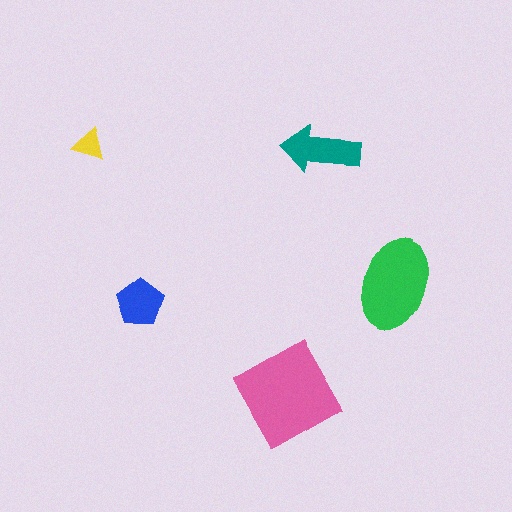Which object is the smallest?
The yellow triangle.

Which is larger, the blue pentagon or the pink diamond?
The pink diamond.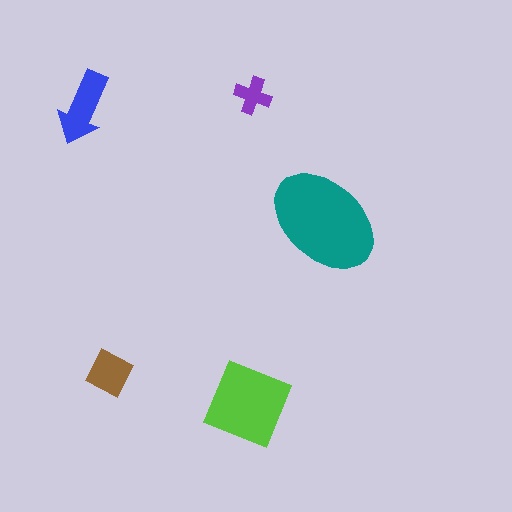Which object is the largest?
The teal ellipse.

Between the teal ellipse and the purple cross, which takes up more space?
The teal ellipse.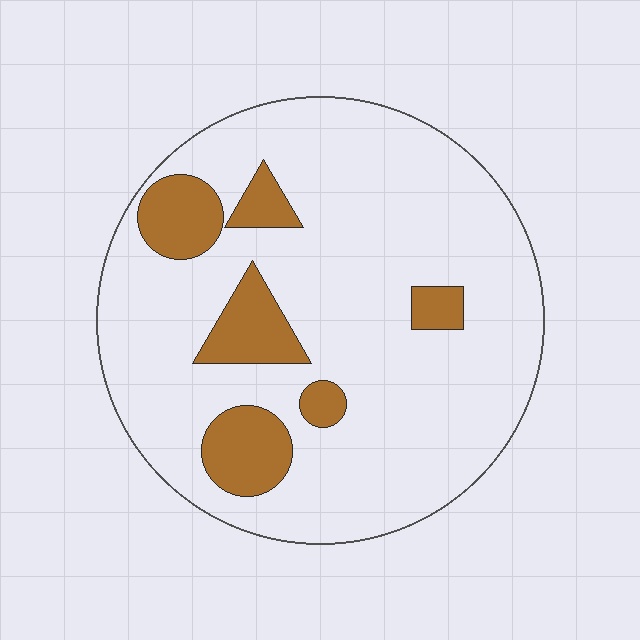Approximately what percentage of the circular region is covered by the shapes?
Approximately 15%.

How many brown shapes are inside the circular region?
6.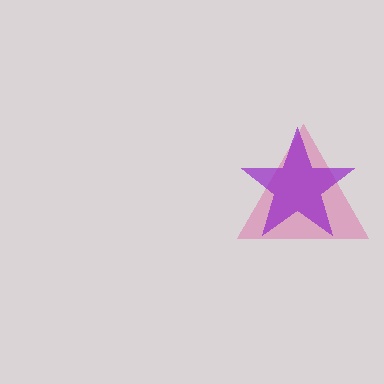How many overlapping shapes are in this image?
There are 2 overlapping shapes in the image.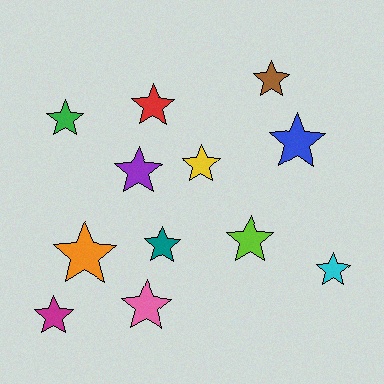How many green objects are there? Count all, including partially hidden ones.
There is 1 green object.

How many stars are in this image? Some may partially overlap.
There are 12 stars.